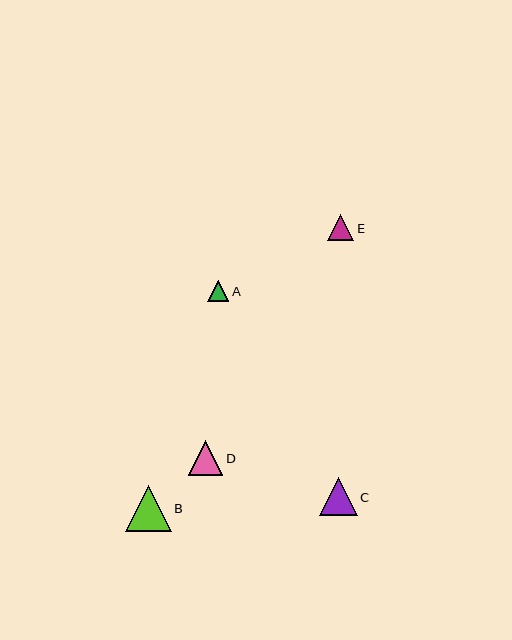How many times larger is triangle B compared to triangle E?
Triangle B is approximately 1.7 times the size of triangle E.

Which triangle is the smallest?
Triangle A is the smallest with a size of approximately 22 pixels.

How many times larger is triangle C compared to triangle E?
Triangle C is approximately 1.4 times the size of triangle E.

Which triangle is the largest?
Triangle B is the largest with a size of approximately 45 pixels.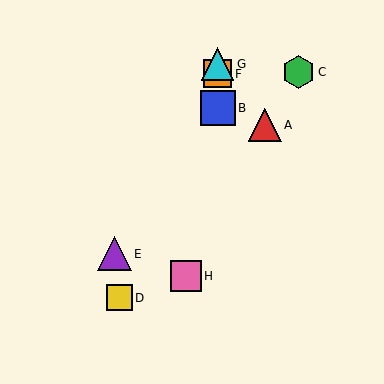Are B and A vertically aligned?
No, B is at x≈218 and A is at x≈265.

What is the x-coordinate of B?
Object B is at x≈218.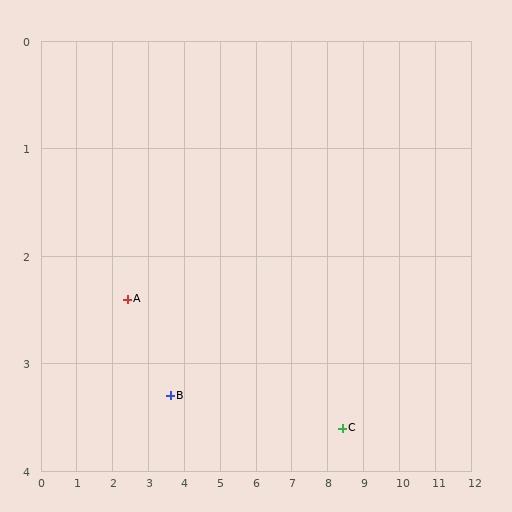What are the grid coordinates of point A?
Point A is at approximately (2.4, 2.4).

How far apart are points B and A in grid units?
Points B and A are about 1.5 grid units apart.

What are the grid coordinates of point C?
Point C is at approximately (8.4, 3.6).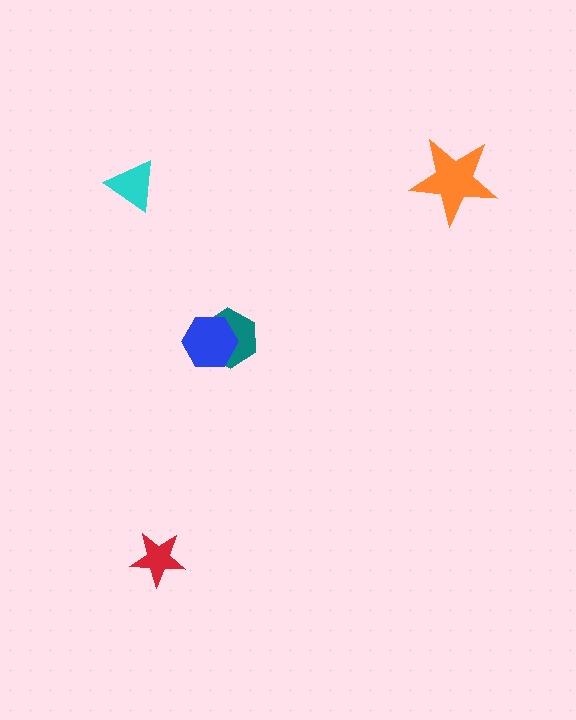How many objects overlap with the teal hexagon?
1 object overlaps with the teal hexagon.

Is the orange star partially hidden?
No, no other shape covers it.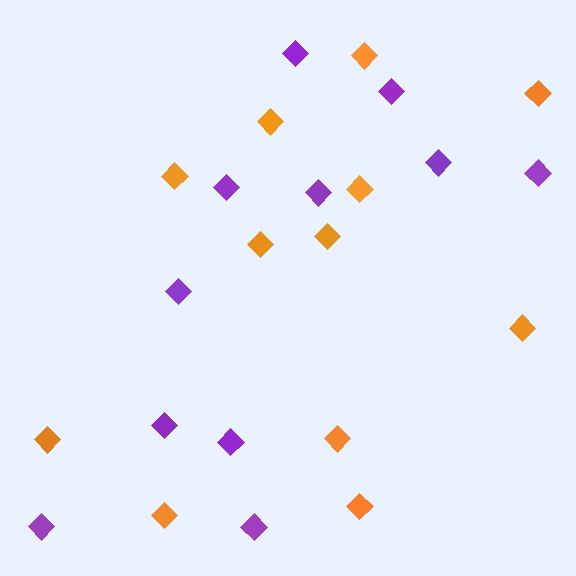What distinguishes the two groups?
There are 2 groups: one group of orange diamonds (12) and one group of purple diamonds (11).